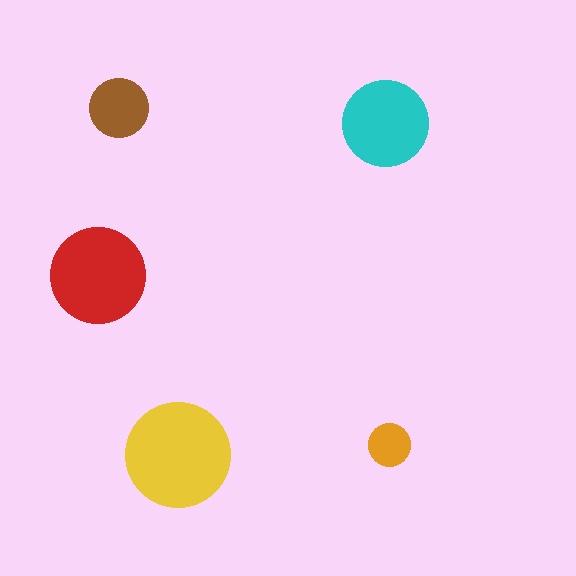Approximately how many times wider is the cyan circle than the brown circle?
About 1.5 times wider.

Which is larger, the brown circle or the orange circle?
The brown one.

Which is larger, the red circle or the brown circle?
The red one.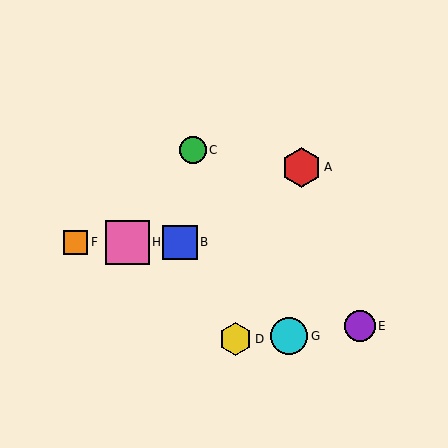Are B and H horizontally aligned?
Yes, both are at y≈242.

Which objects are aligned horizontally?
Objects B, F, H are aligned horizontally.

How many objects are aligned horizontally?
3 objects (B, F, H) are aligned horizontally.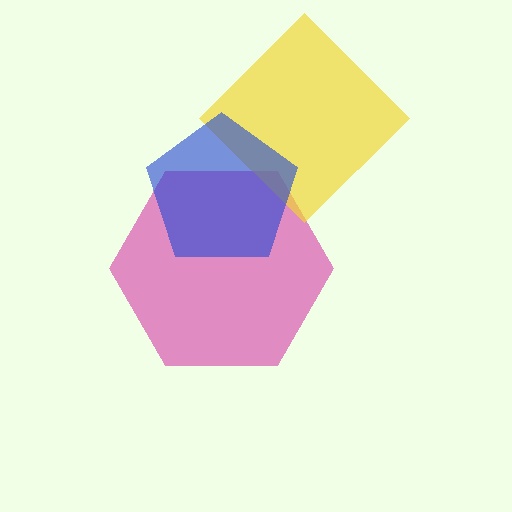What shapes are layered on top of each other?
The layered shapes are: a magenta hexagon, a yellow diamond, a blue pentagon.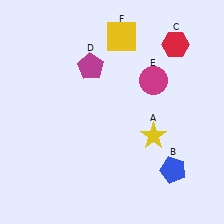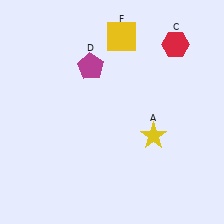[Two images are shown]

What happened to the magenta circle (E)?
The magenta circle (E) was removed in Image 2. It was in the top-right area of Image 1.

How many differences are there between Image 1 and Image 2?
There are 2 differences between the two images.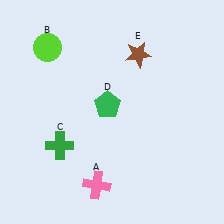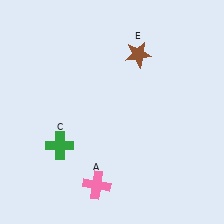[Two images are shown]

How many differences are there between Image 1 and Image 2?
There are 2 differences between the two images.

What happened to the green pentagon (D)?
The green pentagon (D) was removed in Image 2. It was in the top-left area of Image 1.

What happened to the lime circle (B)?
The lime circle (B) was removed in Image 2. It was in the top-left area of Image 1.